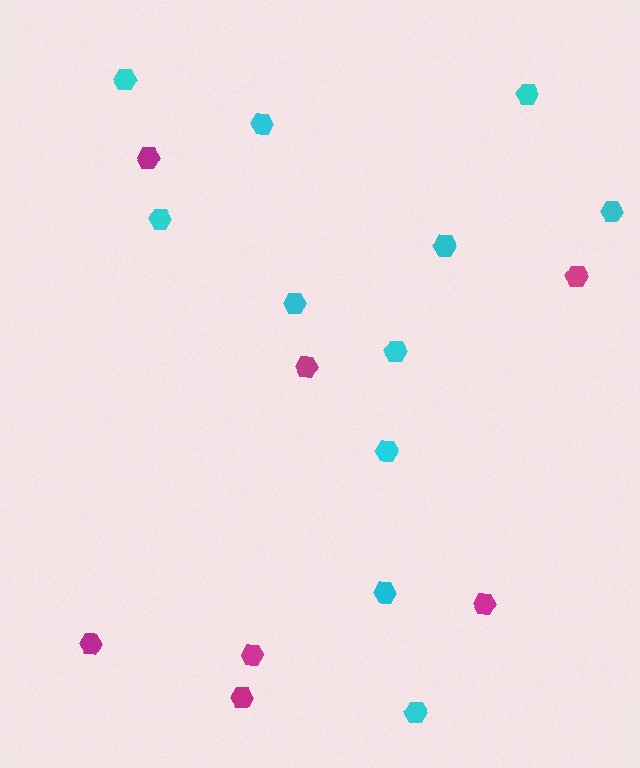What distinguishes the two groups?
There are 2 groups: one group of magenta hexagons (7) and one group of cyan hexagons (11).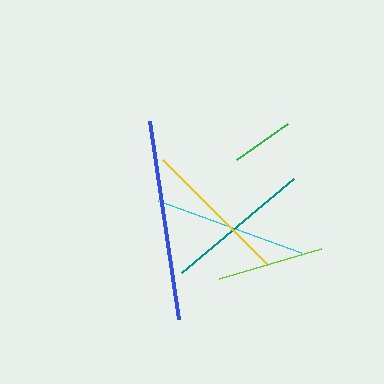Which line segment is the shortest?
The green line is the shortest at approximately 63 pixels.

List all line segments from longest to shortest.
From longest to shortest: blue, cyan, yellow, teal, lime, green.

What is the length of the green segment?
The green segment is approximately 63 pixels long.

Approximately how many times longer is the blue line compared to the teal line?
The blue line is approximately 1.4 times the length of the teal line.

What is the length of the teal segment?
The teal segment is approximately 146 pixels long.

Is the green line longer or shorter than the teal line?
The teal line is longer than the green line.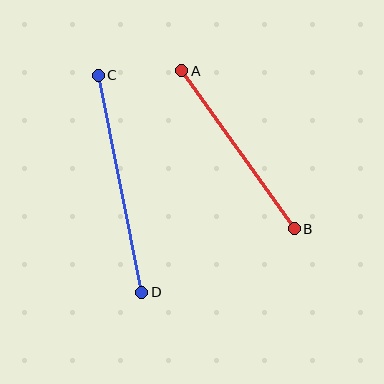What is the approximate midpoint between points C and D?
The midpoint is at approximately (120, 184) pixels.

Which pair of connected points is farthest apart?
Points C and D are farthest apart.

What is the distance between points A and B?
The distance is approximately 194 pixels.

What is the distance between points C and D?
The distance is approximately 222 pixels.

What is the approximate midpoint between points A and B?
The midpoint is at approximately (238, 150) pixels.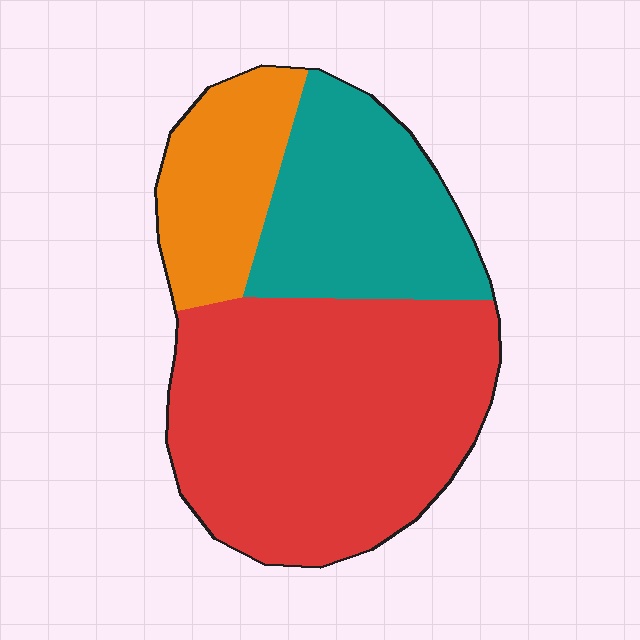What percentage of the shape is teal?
Teal covers 27% of the shape.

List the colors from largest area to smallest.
From largest to smallest: red, teal, orange.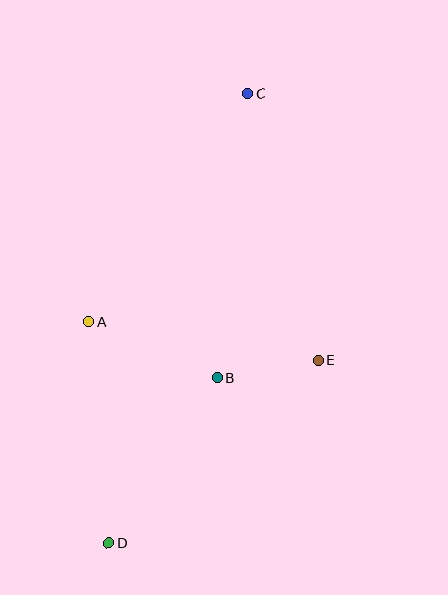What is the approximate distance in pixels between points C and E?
The distance between C and E is approximately 275 pixels.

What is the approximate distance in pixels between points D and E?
The distance between D and E is approximately 278 pixels.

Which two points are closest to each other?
Points B and E are closest to each other.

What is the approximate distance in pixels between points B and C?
The distance between B and C is approximately 286 pixels.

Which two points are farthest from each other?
Points C and D are farthest from each other.